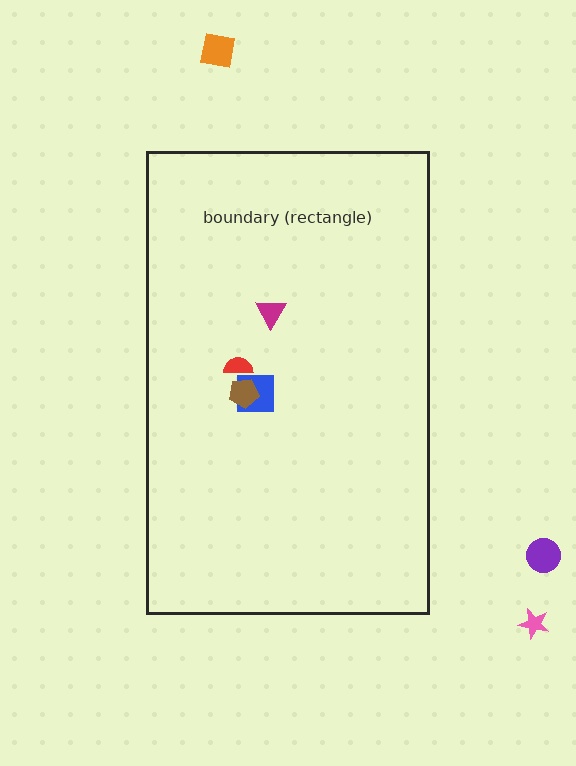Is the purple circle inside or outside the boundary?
Outside.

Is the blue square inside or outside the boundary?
Inside.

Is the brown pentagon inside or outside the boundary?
Inside.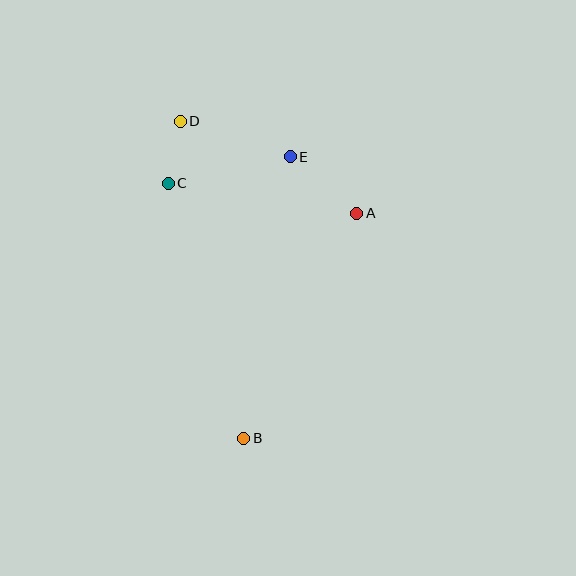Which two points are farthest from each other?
Points B and D are farthest from each other.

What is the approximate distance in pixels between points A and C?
The distance between A and C is approximately 191 pixels.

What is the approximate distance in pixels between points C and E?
The distance between C and E is approximately 125 pixels.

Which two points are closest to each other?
Points C and D are closest to each other.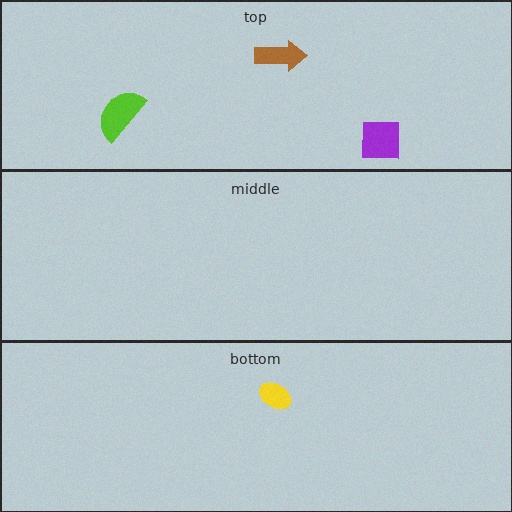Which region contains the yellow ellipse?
The bottom region.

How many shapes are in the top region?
3.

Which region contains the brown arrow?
The top region.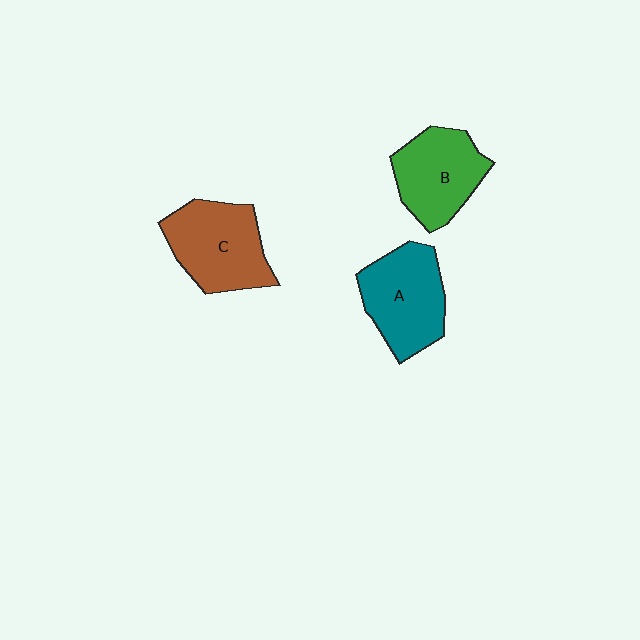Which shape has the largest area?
Shape C (brown).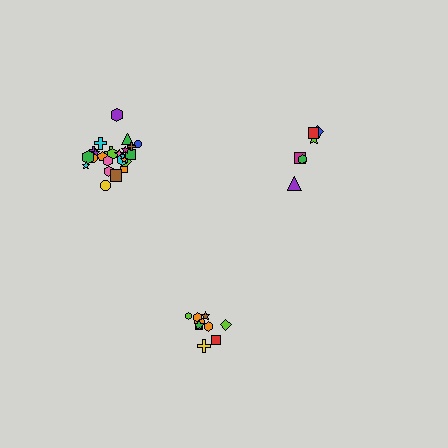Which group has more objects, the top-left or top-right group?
The top-left group.